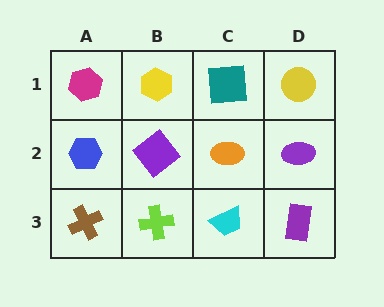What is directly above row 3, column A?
A blue hexagon.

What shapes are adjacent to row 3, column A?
A blue hexagon (row 2, column A), a lime cross (row 3, column B).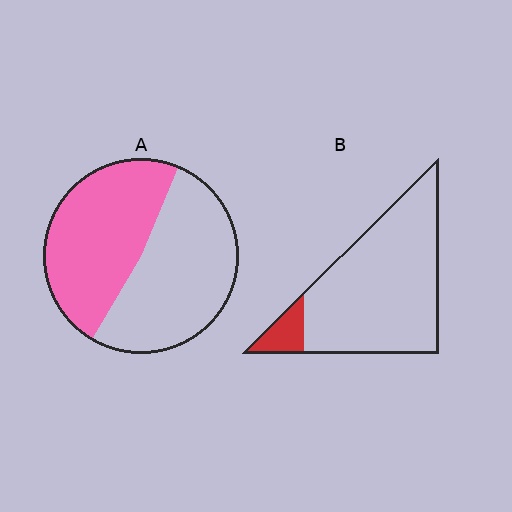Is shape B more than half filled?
No.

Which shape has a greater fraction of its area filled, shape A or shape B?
Shape A.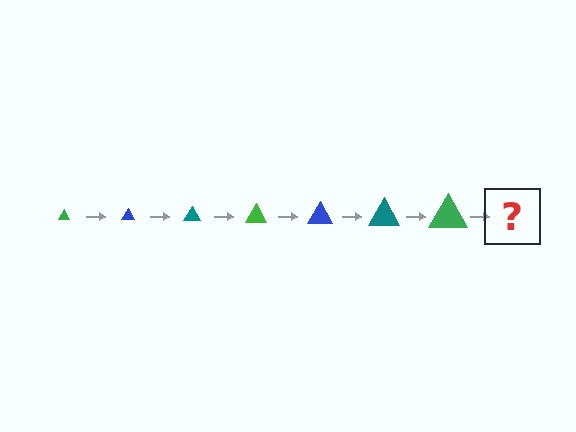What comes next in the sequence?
The next element should be a blue triangle, larger than the previous one.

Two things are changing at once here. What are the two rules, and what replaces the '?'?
The two rules are that the triangle grows larger each step and the color cycles through green, blue, and teal. The '?' should be a blue triangle, larger than the previous one.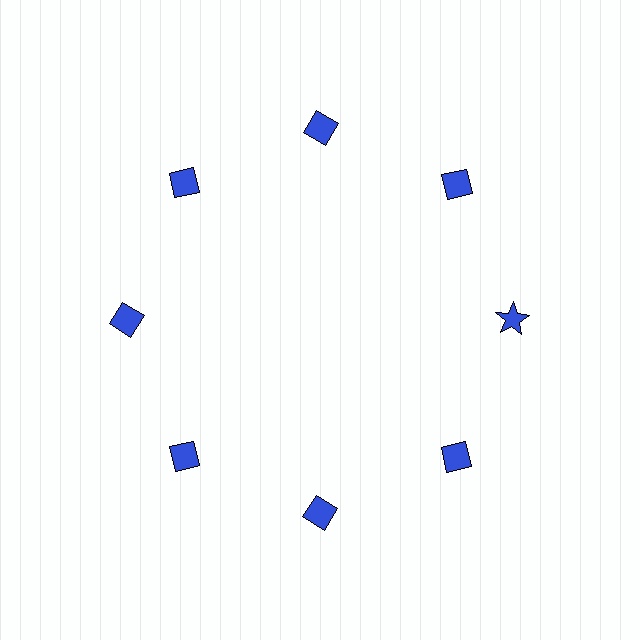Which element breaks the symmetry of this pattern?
The blue star at roughly the 3 o'clock position breaks the symmetry. All other shapes are blue diamonds.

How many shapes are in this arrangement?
There are 8 shapes arranged in a ring pattern.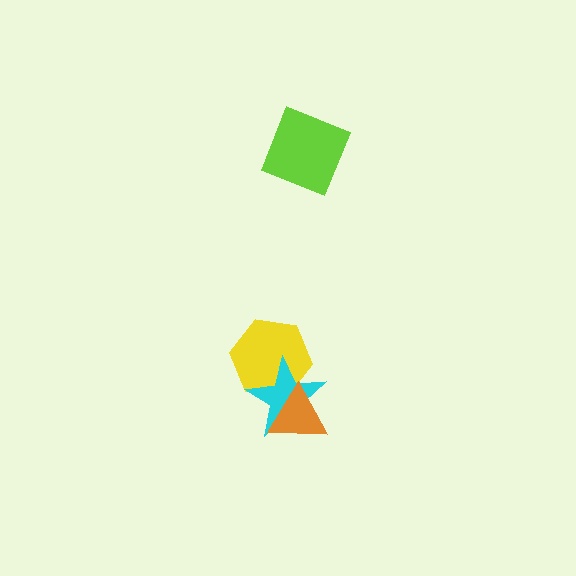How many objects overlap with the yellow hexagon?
2 objects overlap with the yellow hexagon.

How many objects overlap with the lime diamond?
0 objects overlap with the lime diamond.